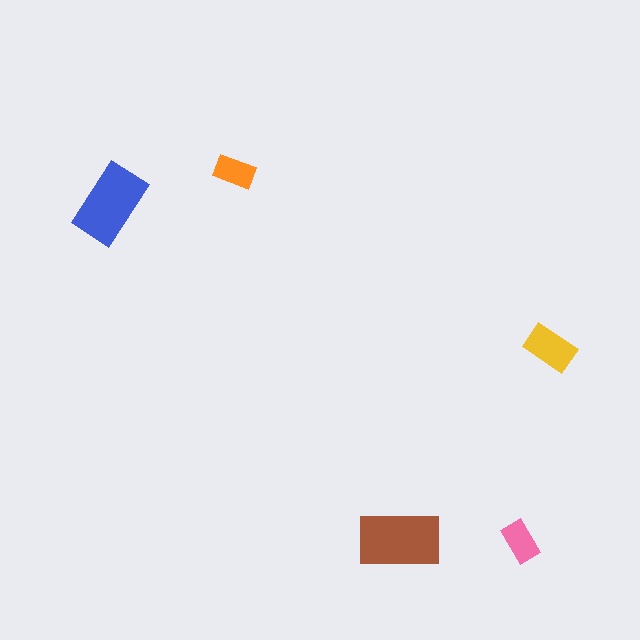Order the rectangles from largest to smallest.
the brown one, the blue one, the yellow one, the pink one, the orange one.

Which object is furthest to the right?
The yellow rectangle is rightmost.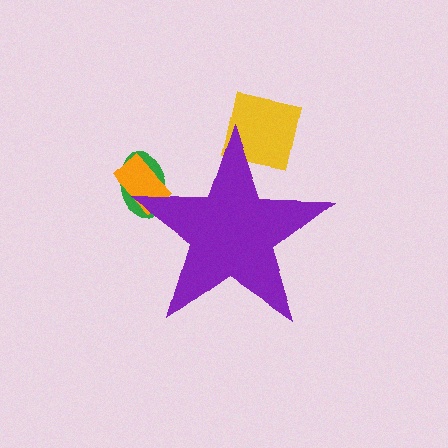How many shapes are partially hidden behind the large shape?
3 shapes are partially hidden.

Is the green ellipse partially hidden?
Yes, the green ellipse is partially hidden behind the purple star.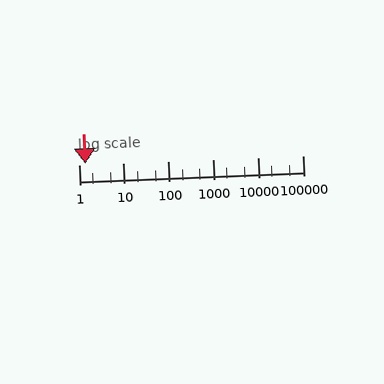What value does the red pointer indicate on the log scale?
The pointer indicates approximately 1.4.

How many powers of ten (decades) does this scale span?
The scale spans 5 decades, from 1 to 100000.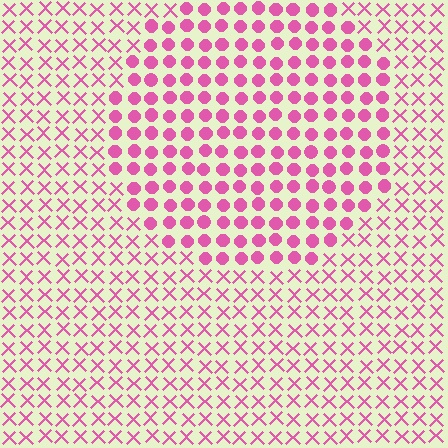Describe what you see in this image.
The image is filled with small pink elements arranged in a uniform grid. A circle-shaped region contains circles, while the surrounding area contains X marks. The boundary is defined purely by the change in element shape.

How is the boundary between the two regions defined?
The boundary is defined by a change in element shape: circles inside vs. X marks outside. All elements share the same color and spacing.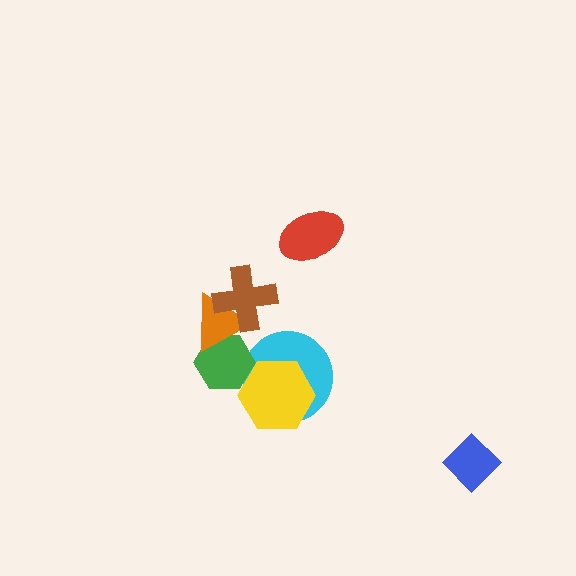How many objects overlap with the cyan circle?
2 objects overlap with the cyan circle.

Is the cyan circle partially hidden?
Yes, it is partially covered by another shape.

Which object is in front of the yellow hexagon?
The green hexagon is in front of the yellow hexagon.